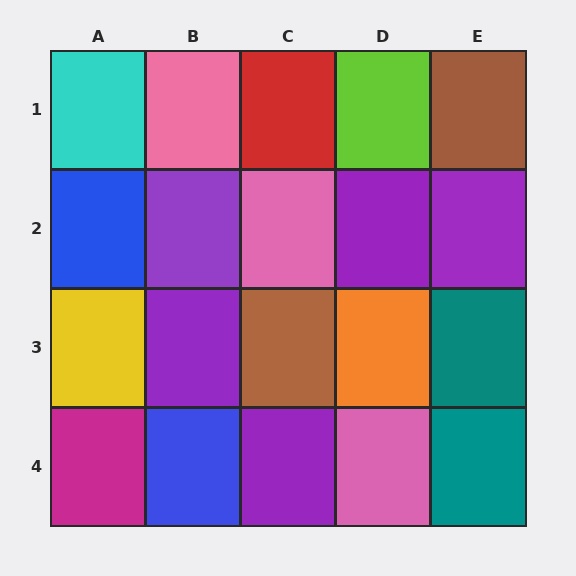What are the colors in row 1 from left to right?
Cyan, pink, red, lime, brown.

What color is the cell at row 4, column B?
Blue.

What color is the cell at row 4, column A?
Magenta.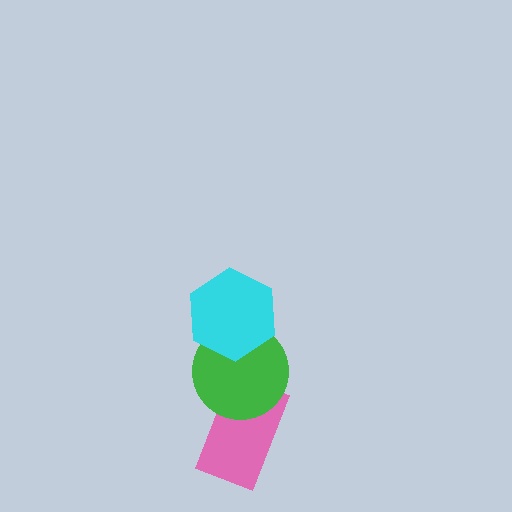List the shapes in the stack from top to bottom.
From top to bottom: the cyan hexagon, the green circle, the pink rectangle.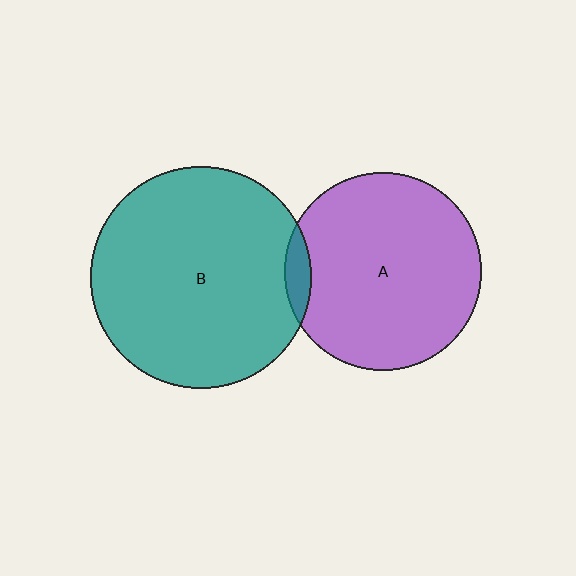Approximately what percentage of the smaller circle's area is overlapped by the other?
Approximately 5%.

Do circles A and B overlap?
Yes.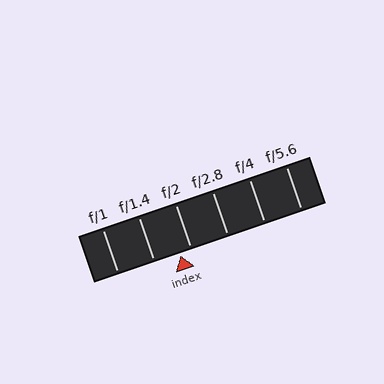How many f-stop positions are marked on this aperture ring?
There are 6 f-stop positions marked.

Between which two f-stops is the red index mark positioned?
The index mark is between f/1.4 and f/2.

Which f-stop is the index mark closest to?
The index mark is closest to f/2.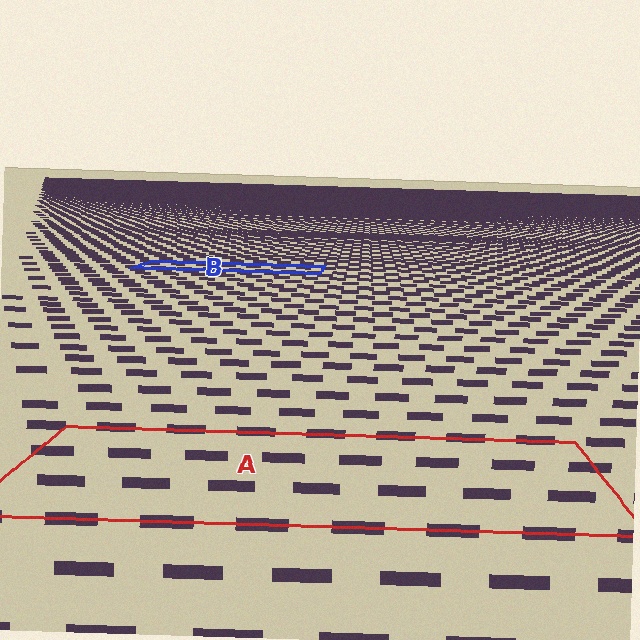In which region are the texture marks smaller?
The texture marks are smaller in region B, because it is farther away.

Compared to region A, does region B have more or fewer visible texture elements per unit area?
Region B has more texture elements per unit area — they are packed more densely because it is farther away.